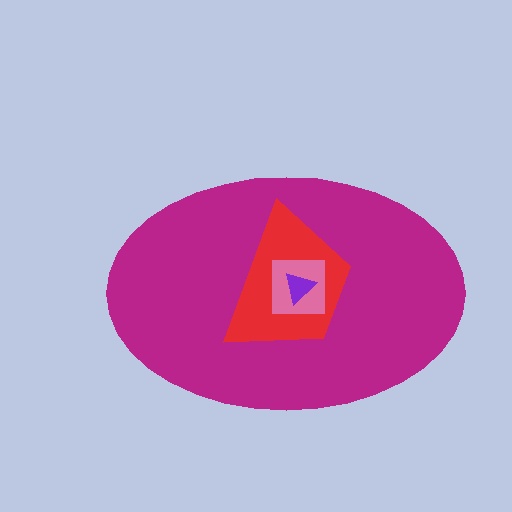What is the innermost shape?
The purple triangle.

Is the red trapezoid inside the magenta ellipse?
Yes.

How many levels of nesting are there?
4.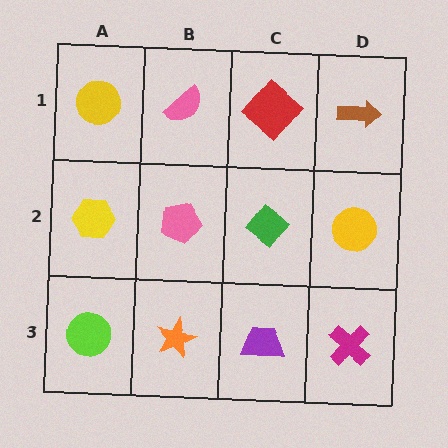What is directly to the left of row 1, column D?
A red diamond.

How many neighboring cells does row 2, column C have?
4.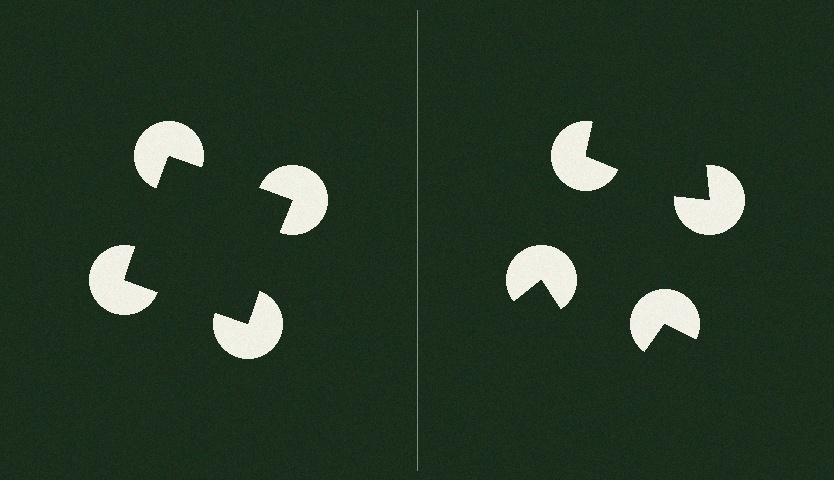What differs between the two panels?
The pac-man discs are positioned identically on both sides; only the wedge orientations differ. On the left they align to a square; on the right they are misaligned.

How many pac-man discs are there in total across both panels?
8 — 4 on each side.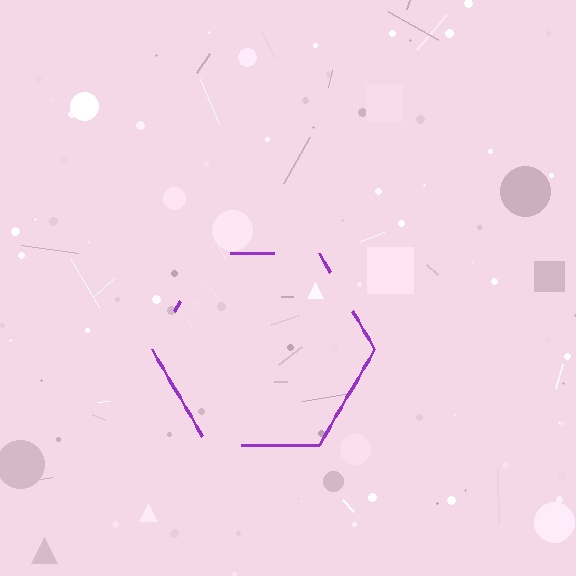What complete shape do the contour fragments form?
The contour fragments form a hexagon.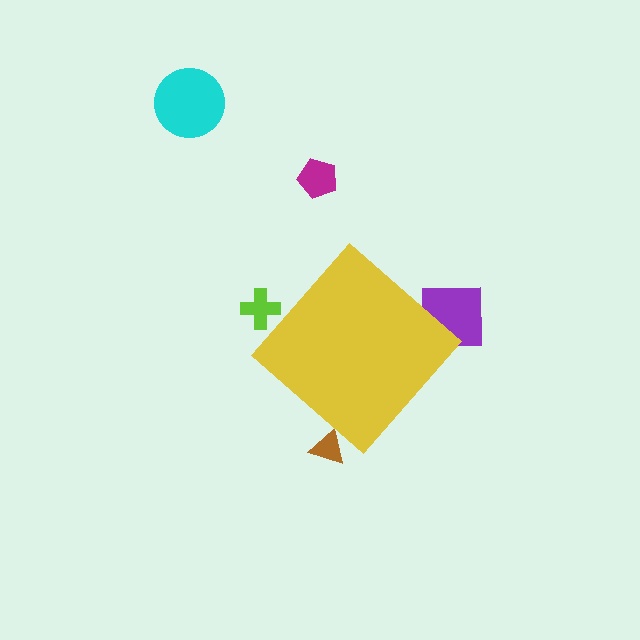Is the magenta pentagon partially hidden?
No, the magenta pentagon is fully visible.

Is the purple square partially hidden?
Yes, the purple square is partially hidden behind the yellow diamond.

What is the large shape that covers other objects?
A yellow diamond.